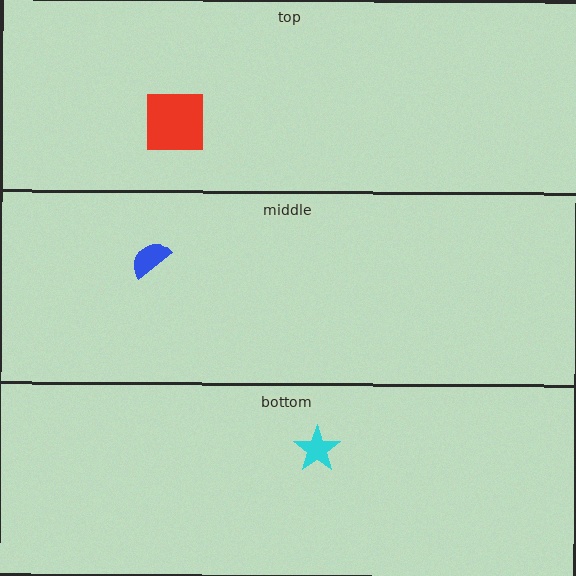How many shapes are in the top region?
1.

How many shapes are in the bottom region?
1.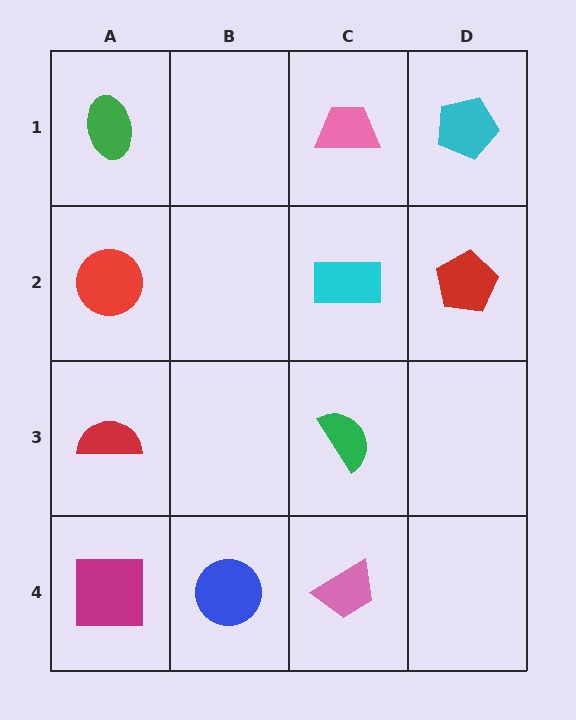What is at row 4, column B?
A blue circle.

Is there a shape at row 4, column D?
No, that cell is empty.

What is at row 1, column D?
A cyan pentagon.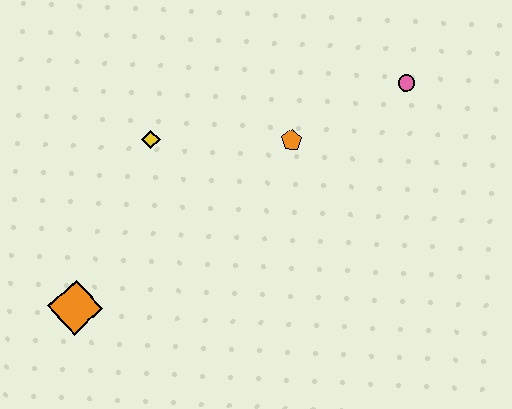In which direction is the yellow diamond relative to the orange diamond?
The yellow diamond is above the orange diamond.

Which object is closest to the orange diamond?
The yellow diamond is closest to the orange diamond.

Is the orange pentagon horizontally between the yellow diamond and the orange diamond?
No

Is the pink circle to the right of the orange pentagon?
Yes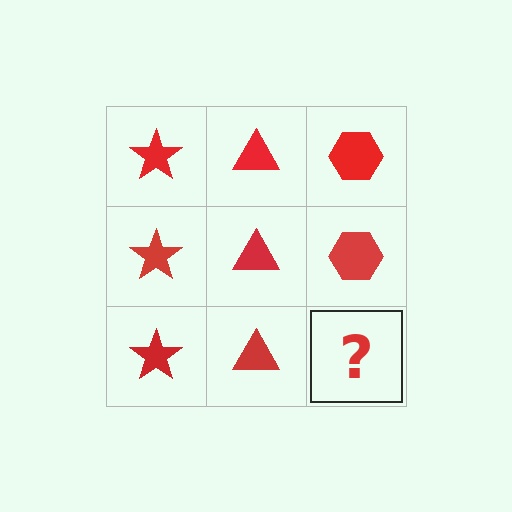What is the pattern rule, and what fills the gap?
The rule is that each column has a consistent shape. The gap should be filled with a red hexagon.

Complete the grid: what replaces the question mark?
The question mark should be replaced with a red hexagon.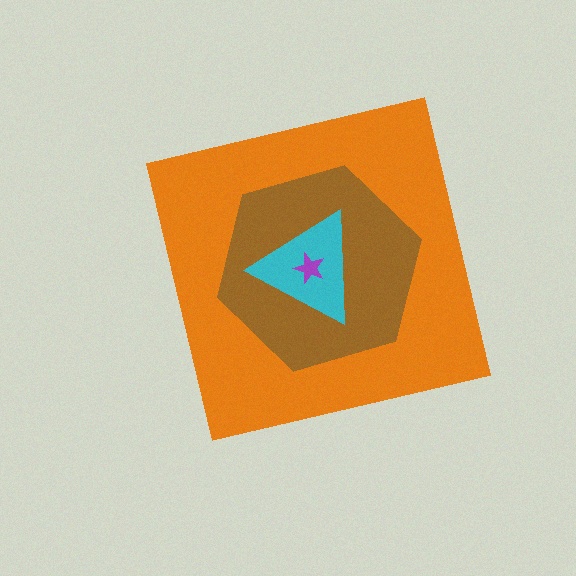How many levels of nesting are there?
4.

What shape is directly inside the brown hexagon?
The cyan triangle.